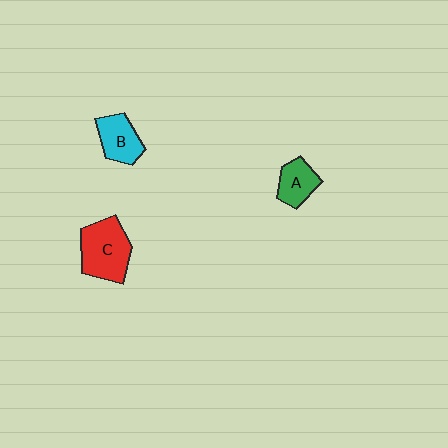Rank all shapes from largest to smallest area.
From largest to smallest: C (red), B (cyan), A (green).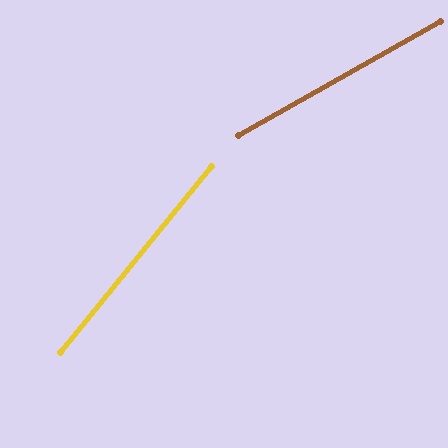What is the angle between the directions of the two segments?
Approximately 22 degrees.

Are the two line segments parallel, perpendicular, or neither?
Neither parallel nor perpendicular — they differ by about 22°.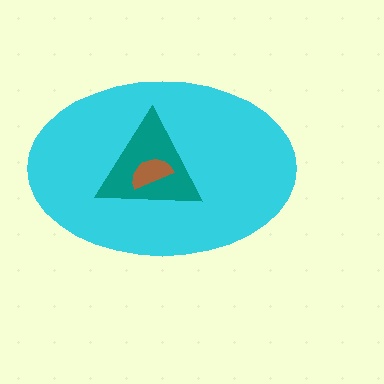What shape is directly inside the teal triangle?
The brown semicircle.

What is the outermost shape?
The cyan ellipse.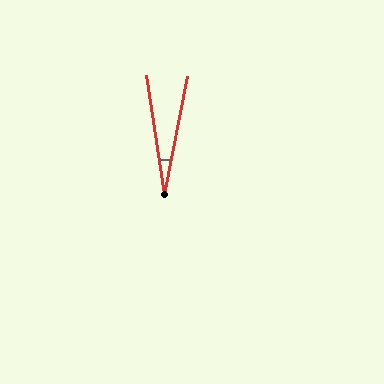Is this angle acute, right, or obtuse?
It is acute.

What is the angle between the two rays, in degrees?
Approximately 20 degrees.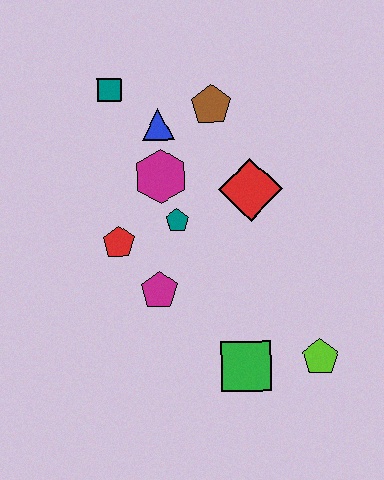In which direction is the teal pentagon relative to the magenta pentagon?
The teal pentagon is above the magenta pentagon.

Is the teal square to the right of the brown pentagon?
No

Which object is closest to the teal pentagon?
The magenta hexagon is closest to the teal pentagon.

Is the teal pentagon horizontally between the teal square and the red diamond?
Yes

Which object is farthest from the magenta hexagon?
The lime pentagon is farthest from the magenta hexagon.